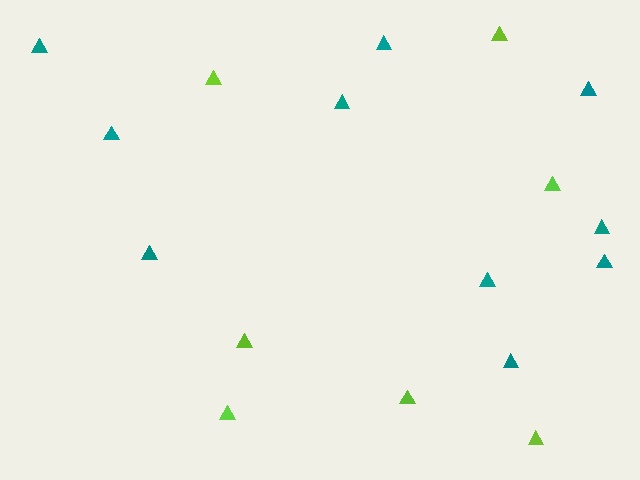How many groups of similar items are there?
There are 2 groups: one group of teal triangles (10) and one group of lime triangles (7).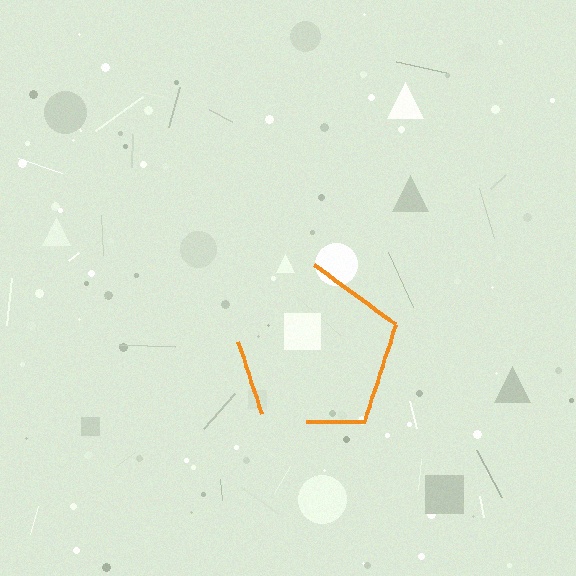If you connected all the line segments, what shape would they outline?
They would outline a pentagon.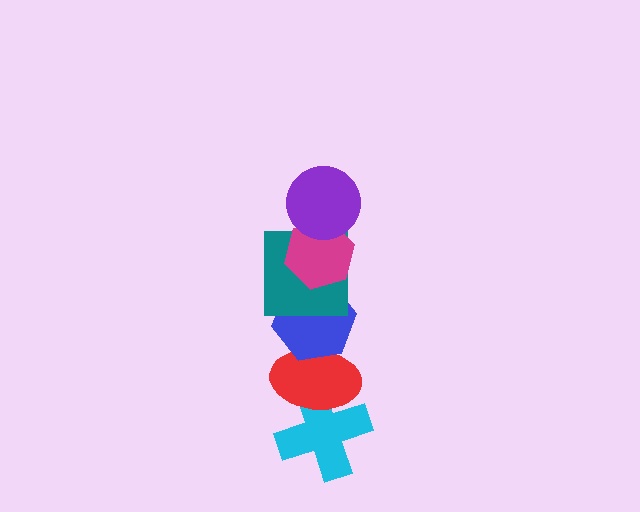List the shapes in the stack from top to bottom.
From top to bottom: the purple circle, the magenta hexagon, the teal square, the blue hexagon, the red ellipse, the cyan cross.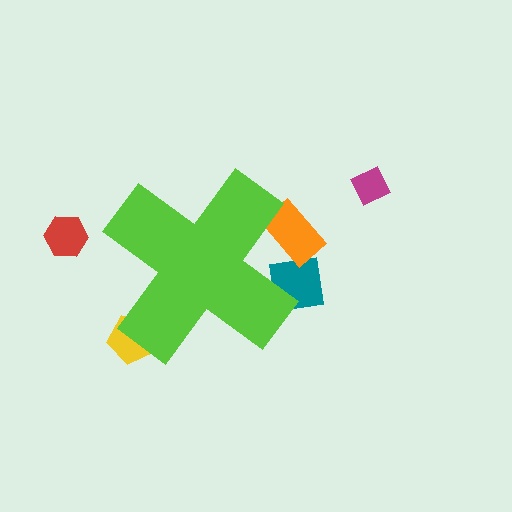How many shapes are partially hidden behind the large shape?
3 shapes are partially hidden.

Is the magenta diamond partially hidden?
No, the magenta diamond is fully visible.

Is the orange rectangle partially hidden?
Yes, the orange rectangle is partially hidden behind the lime cross.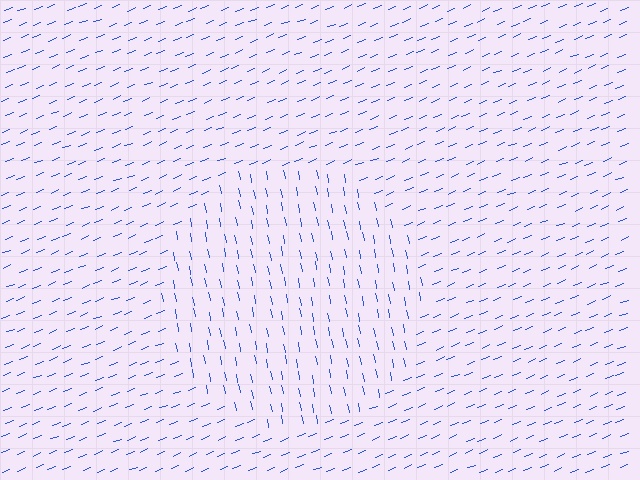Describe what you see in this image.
The image is filled with small blue line segments. A circle region in the image has lines oriented differently from the surrounding lines, creating a visible texture boundary.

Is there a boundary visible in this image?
Yes, there is a texture boundary formed by a change in line orientation.